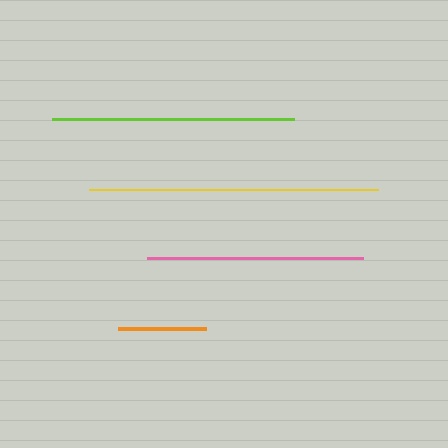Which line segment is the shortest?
The orange line is the shortest at approximately 88 pixels.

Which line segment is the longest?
The yellow line is the longest at approximately 289 pixels.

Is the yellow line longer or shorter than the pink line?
The yellow line is longer than the pink line.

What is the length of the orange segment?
The orange segment is approximately 88 pixels long.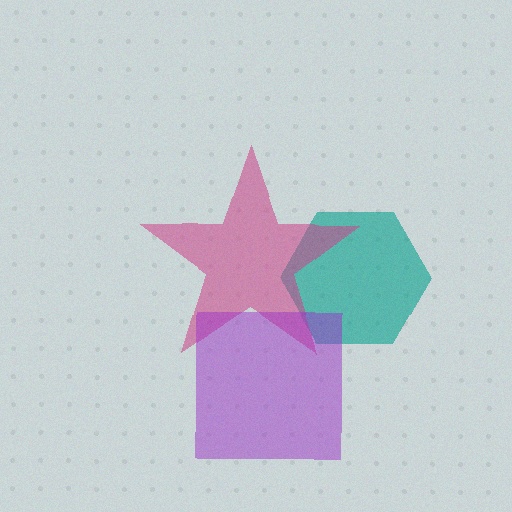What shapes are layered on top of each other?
The layered shapes are: a teal hexagon, a magenta star, a purple square.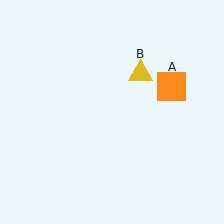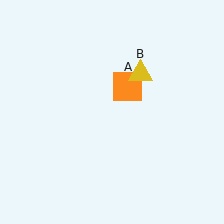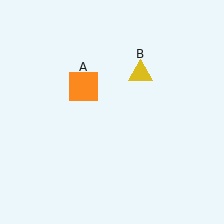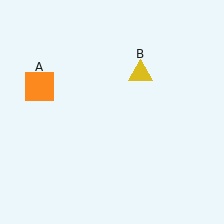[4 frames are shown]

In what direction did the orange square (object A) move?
The orange square (object A) moved left.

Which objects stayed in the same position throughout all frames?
Yellow triangle (object B) remained stationary.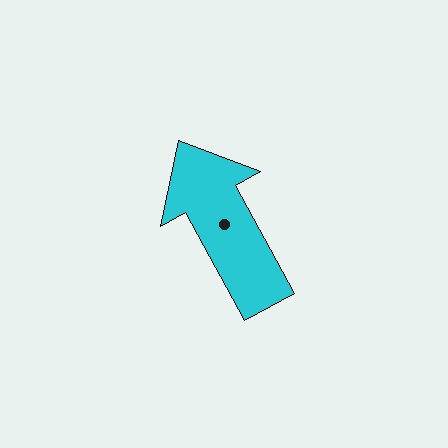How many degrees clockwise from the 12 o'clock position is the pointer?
Approximately 331 degrees.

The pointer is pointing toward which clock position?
Roughly 11 o'clock.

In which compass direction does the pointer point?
Northwest.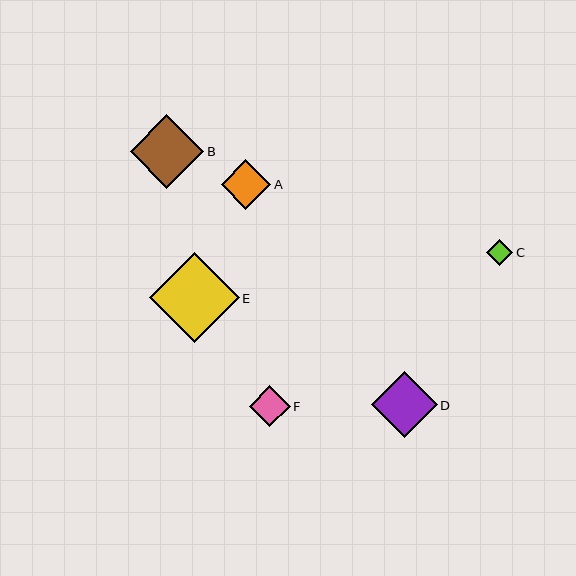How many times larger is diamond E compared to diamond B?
Diamond E is approximately 1.2 times the size of diamond B.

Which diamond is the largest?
Diamond E is the largest with a size of approximately 90 pixels.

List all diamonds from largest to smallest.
From largest to smallest: E, B, D, A, F, C.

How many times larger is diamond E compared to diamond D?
Diamond E is approximately 1.4 times the size of diamond D.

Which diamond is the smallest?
Diamond C is the smallest with a size of approximately 26 pixels.